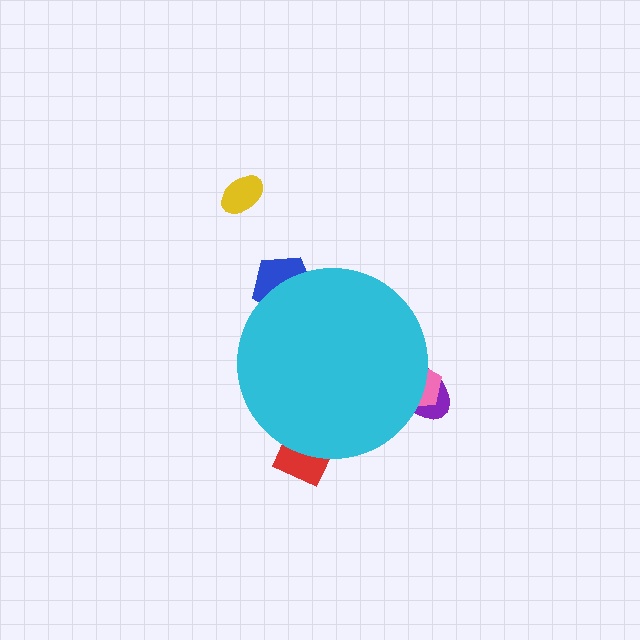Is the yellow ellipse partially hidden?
No, the yellow ellipse is fully visible.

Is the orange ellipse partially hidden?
Yes, the orange ellipse is partially hidden behind the cyan circle.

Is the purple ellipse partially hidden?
Yes, the purple ellipse is partially hidden behind the cyan circle.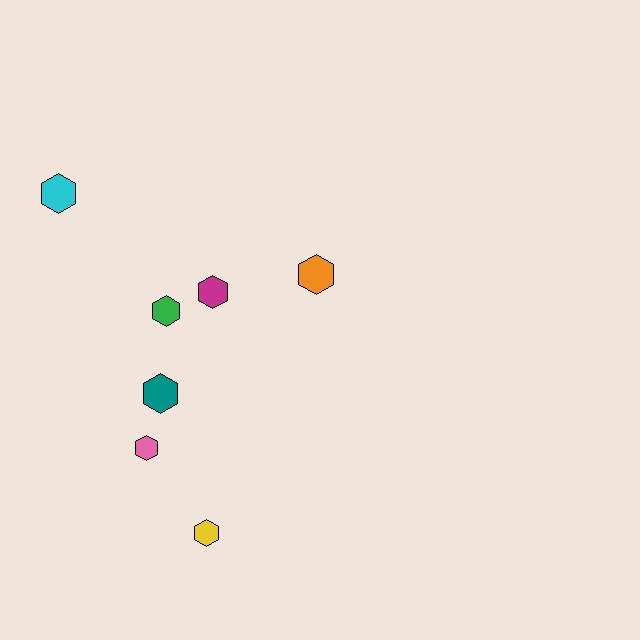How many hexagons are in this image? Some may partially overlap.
There are 7 hexagons.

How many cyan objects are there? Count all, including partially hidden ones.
There is 1 cyan object.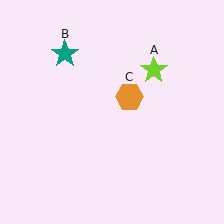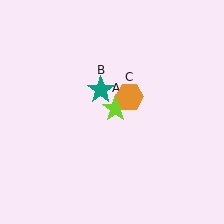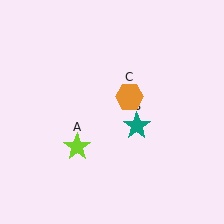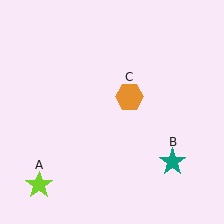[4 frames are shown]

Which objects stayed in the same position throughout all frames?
Orange hexagon (object C) remained stationary.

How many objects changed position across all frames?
2 objects changed position: lime star (object A), teal star (object B).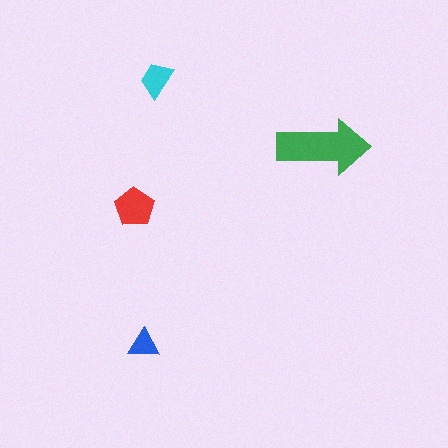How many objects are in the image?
There are 4 objects in the image.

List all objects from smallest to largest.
The blue triangle, the cyan trapezoid, the red pentagon, the green arrow.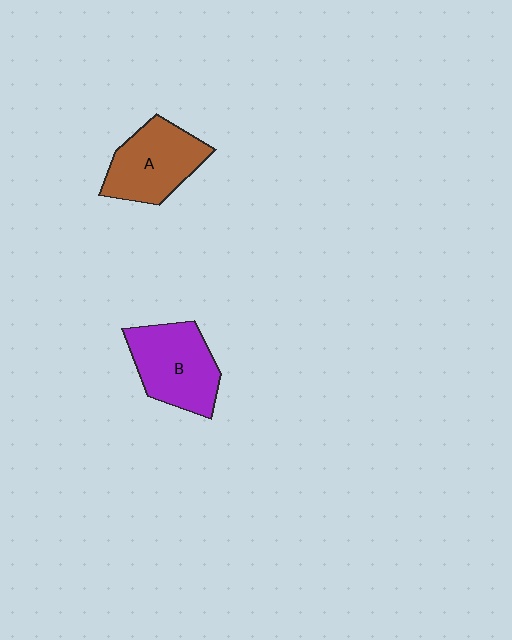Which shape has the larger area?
Shape B (purple).